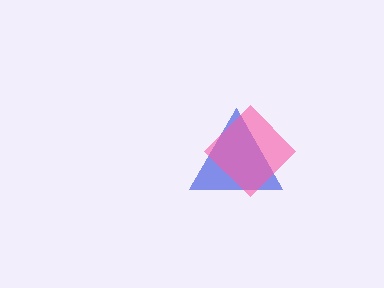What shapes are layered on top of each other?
The layered shapes are: a blue triangle, a pink diamond.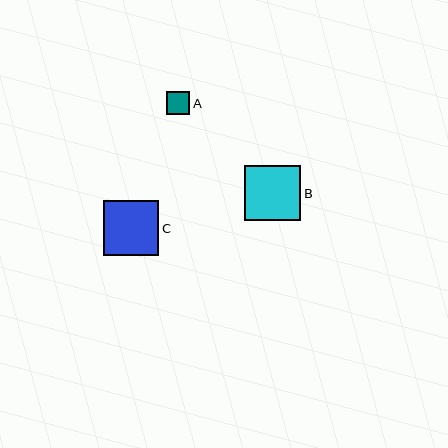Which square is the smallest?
Square A is the smallest with a size of approximately 23 pixels.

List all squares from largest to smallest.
From largest to smallest: B, C, A.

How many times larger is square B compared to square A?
Square B is approximately 2.4 times the size of square A.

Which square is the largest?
Square B is the largest with a size of approximately 56 pixels.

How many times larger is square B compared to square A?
Square B is approximately 2.4 times the size of square A.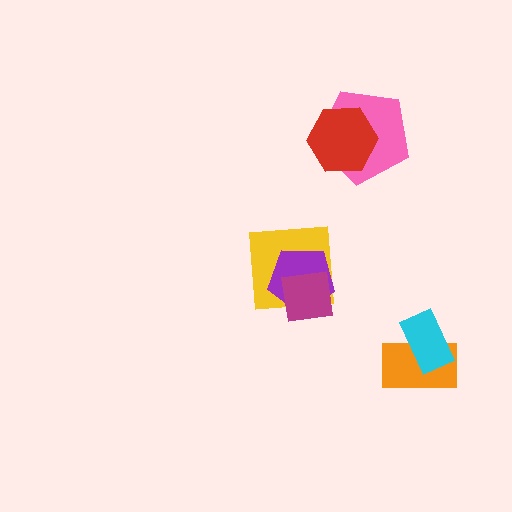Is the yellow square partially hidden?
Yes, it is partially covered by another shape.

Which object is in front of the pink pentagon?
The red hexagon is in front of the pink pentagon.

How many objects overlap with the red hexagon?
1 object overlaps with the red hexagon.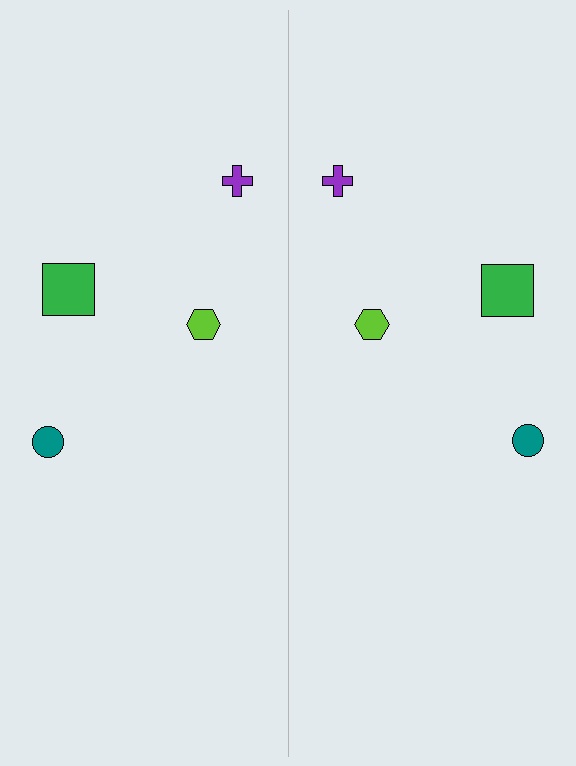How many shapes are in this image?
There are 8 shapes in this image.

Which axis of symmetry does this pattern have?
The pattern has a vertical axis of symmetry running through the center of the image.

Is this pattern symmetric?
Yes, this pattern has bilateral (reflection) symmetry.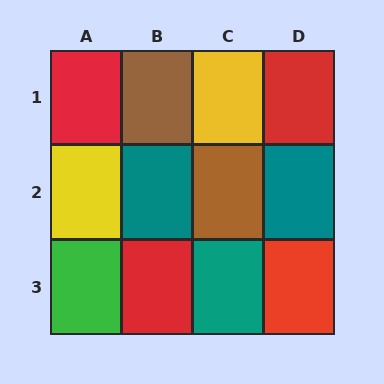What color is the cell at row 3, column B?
Red.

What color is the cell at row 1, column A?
Red.